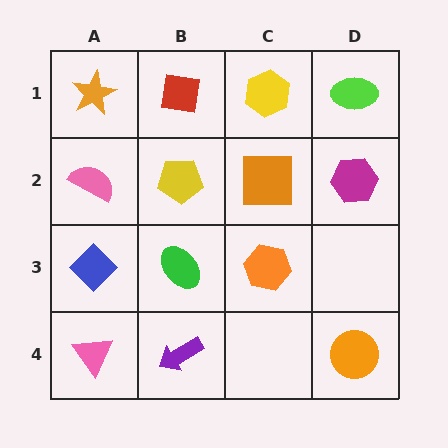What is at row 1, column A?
An orange star.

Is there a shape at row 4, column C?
No, that cell is empty.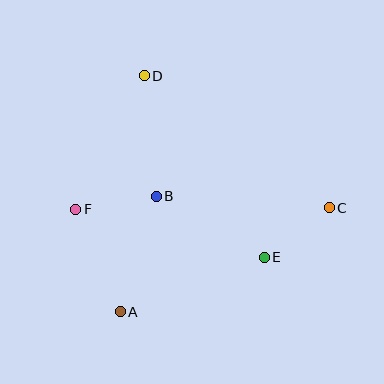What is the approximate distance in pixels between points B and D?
The distance between B and D is approximately 121 pixels.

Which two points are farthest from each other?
Points C and F are farthest from each other.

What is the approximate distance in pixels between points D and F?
The distance between D and F is approximately 150 pixels.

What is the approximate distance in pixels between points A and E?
The distance between A and E is approximately 154 pixels.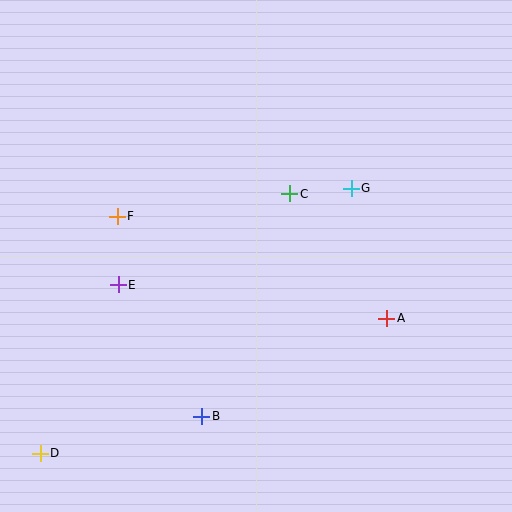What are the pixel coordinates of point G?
Point G is at (351, 188).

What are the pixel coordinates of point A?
Point A is at (387, 318).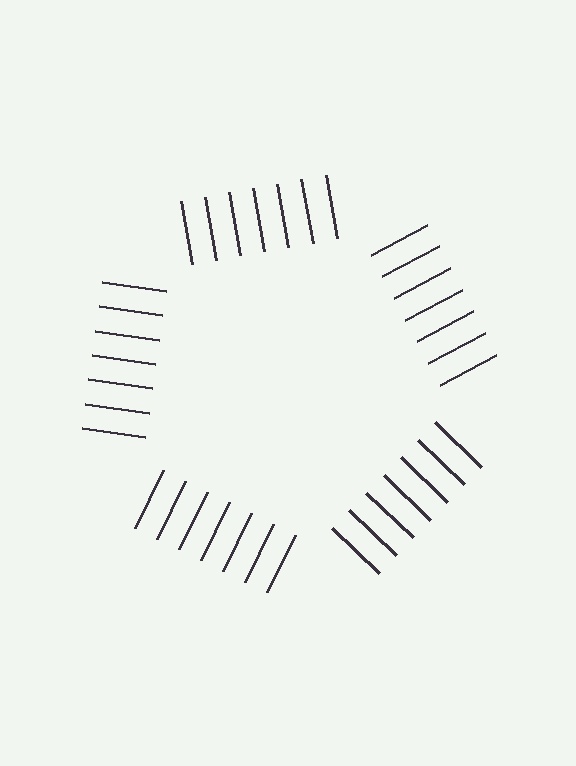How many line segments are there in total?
35 — 7 along each of the 5 edges.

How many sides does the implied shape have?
5 sides — the line-ends trace a pentagon.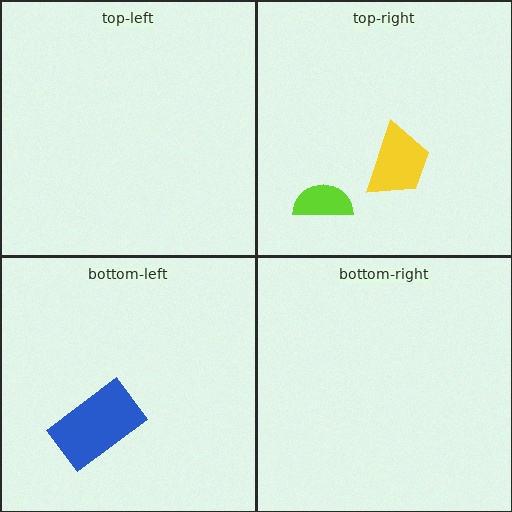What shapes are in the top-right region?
The yellow trapezoid, the lime semicircle.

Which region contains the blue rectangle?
The bottom-left region.